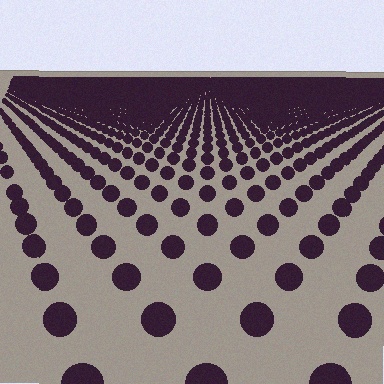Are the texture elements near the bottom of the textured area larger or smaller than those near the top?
Larger. Near the bottom, elements are closer to the viewer and appear at a bigger on-screen size.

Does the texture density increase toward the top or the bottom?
Density increases toward the top.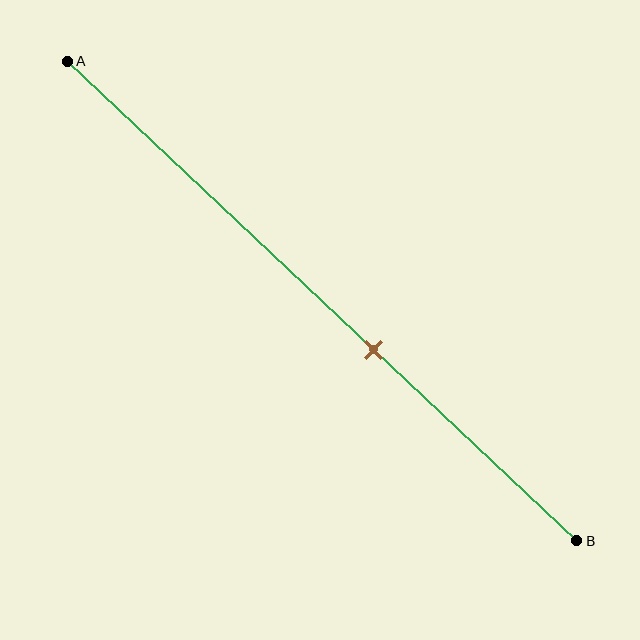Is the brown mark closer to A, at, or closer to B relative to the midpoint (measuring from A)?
The brown mark is closer to point B than the midpoint of segment AB.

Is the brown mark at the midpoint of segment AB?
No, the mark is at about 60% from A, not at the 50% midpoint.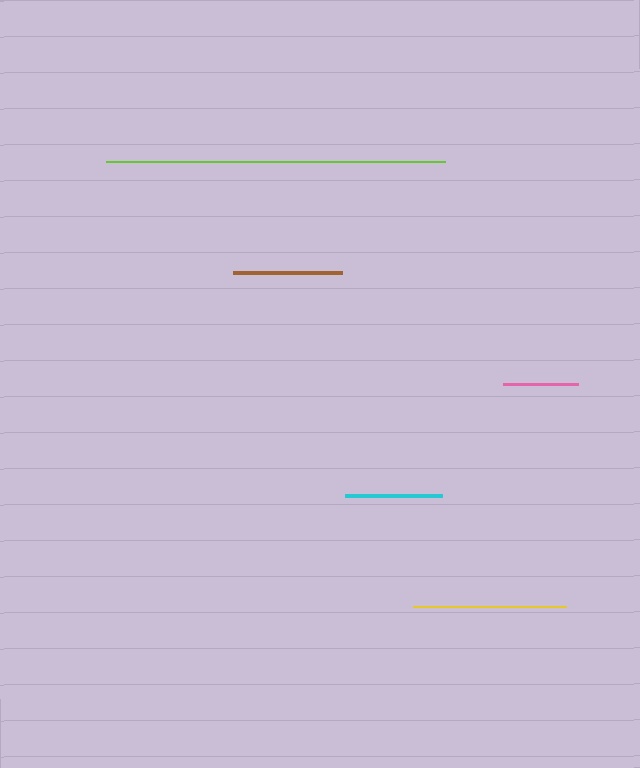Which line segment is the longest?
The lime line is the longest at approximately 340 pixels.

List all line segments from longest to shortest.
From longest to shortest: lime, yellow, brown, cyan, pink.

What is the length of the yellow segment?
The yellow segment is approximately 153 pixels long.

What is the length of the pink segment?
The pink segment is approximately 74 pixels long.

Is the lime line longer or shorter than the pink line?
The lime line is longer than the pink line.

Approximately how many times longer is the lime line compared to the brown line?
The lime line is approximately 3.1 times the length of the brown line.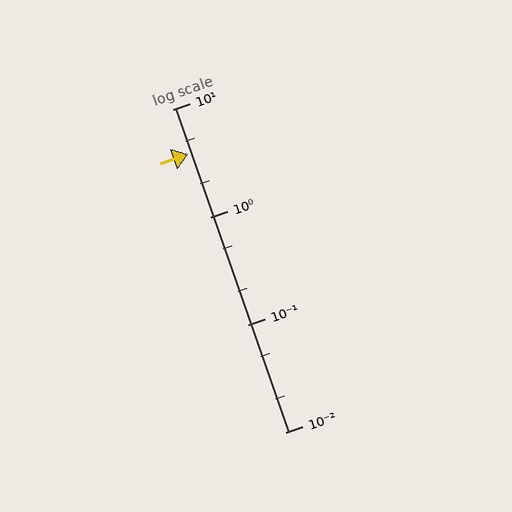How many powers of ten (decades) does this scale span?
The scale spans 3 decades, from 0.01 to 10.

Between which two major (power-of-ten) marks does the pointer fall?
The pointer is between 1 and 10.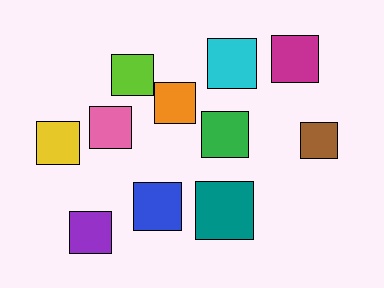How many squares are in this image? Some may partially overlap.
There are 11 squares.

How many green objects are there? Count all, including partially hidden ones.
There is 1 green object.